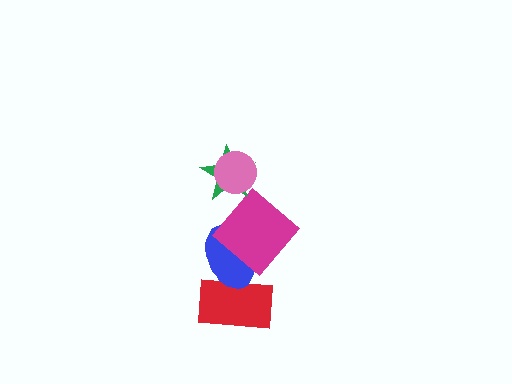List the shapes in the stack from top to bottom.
From top to bottom: the pink circle, the green star, the magenta diamond, the blue ellipse, the red rectangle.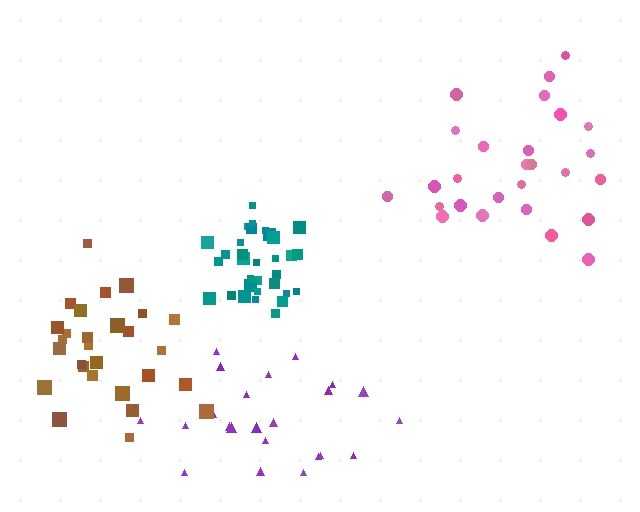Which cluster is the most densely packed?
Teal.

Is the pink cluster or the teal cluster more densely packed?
Teal.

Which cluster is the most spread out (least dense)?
Purple.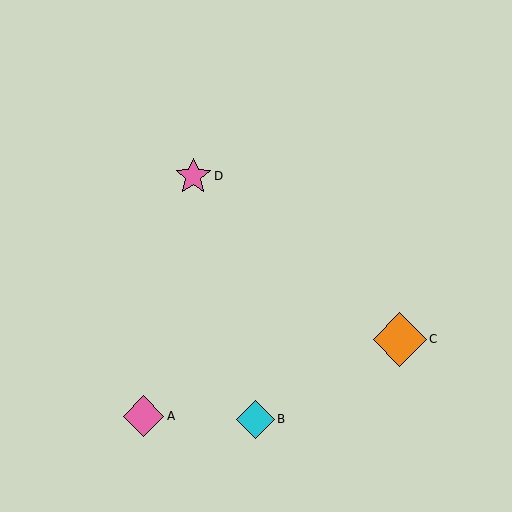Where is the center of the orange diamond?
The center of the orange diamond is at (400, 339).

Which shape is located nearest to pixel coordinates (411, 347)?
The orange diamond (labeled C) at (400, 339) is nearest to that location.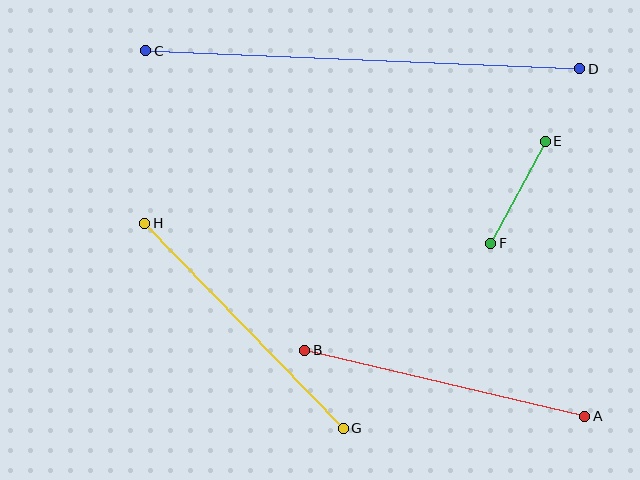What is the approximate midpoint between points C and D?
The midpoint is at approximately (363, 60) pixels.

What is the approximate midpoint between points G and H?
The midpoint is at approximately (244, 326) pixels.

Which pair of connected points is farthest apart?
Points C and D are farthest apart.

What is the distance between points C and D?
The distance is approximately 434 pixels.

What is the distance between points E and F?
The distance is approximately 116 pixels.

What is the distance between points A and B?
The distance is approximately 288 pixels.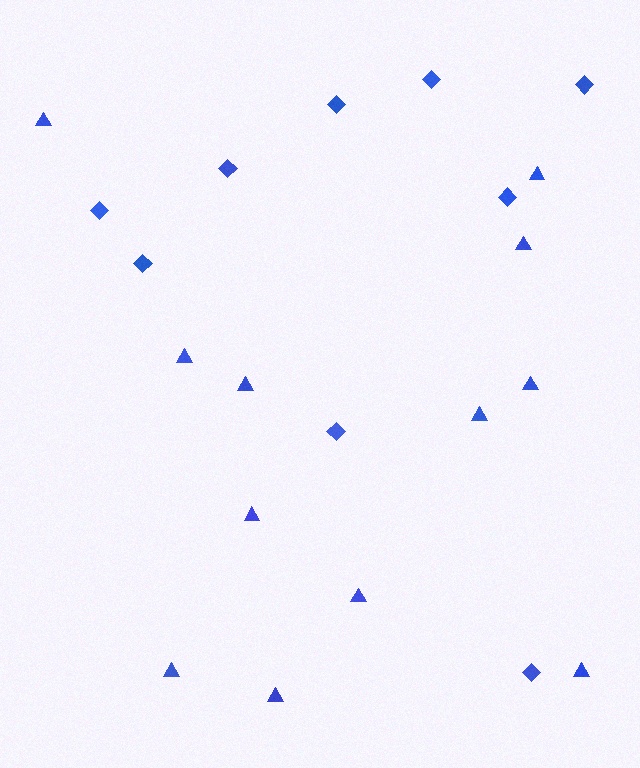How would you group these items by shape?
There are 2 groups: one group of diamonds (9) and one group of triangles (12).